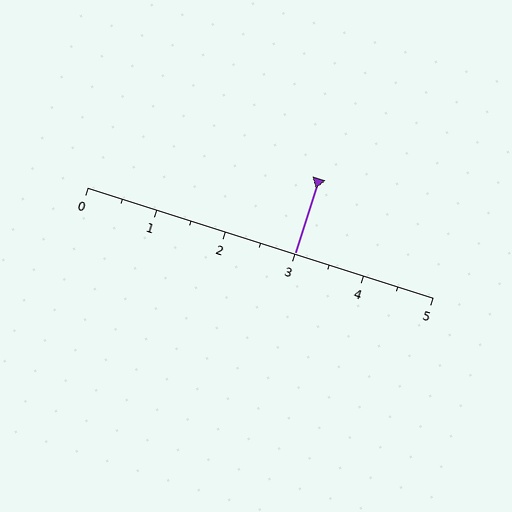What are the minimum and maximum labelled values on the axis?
The axis runs from 0 to 5.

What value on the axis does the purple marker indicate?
The marker indicates approximately 3.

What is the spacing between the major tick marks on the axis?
The major ticks are spaced 1 apart.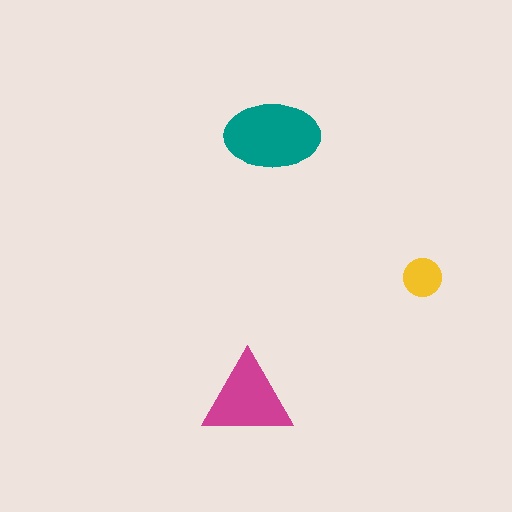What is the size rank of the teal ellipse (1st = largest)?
1st.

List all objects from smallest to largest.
The yellow circle, the magenta triangle, the teal ellipse.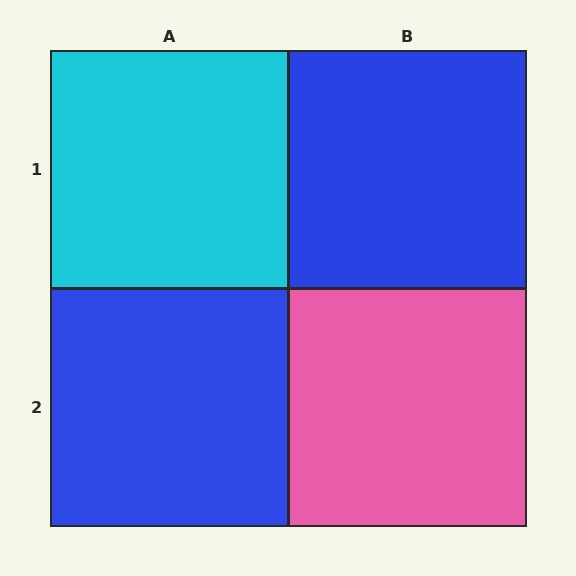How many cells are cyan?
1 cell is cyan.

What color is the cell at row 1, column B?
Blue.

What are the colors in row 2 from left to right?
Blue, pink.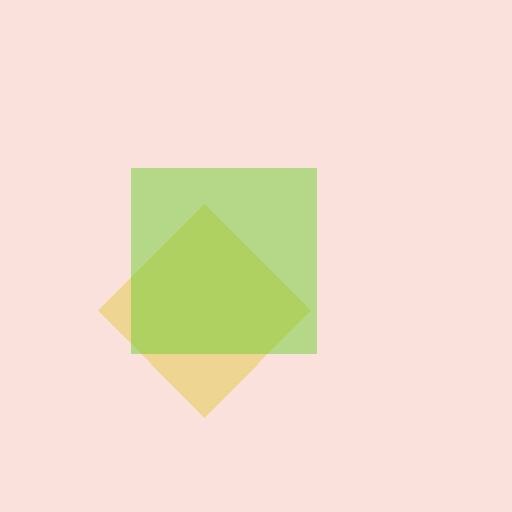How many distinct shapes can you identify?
There are 2 distinct shapes: a yellow diamond, a lime square.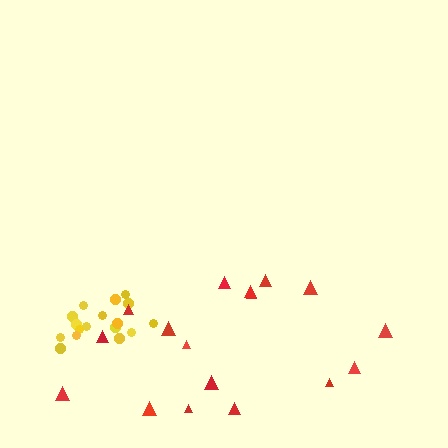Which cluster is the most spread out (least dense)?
Red.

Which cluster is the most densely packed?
Yellow.